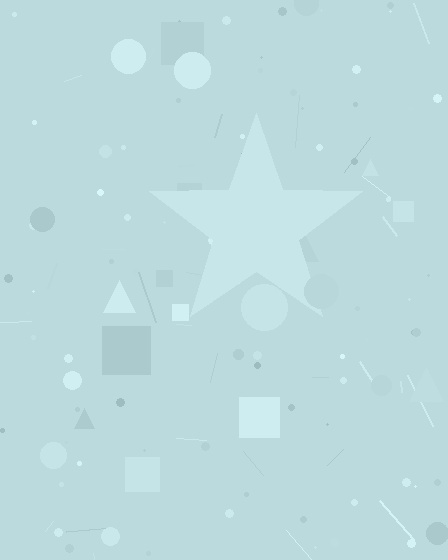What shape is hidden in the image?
A star is hidden in the image.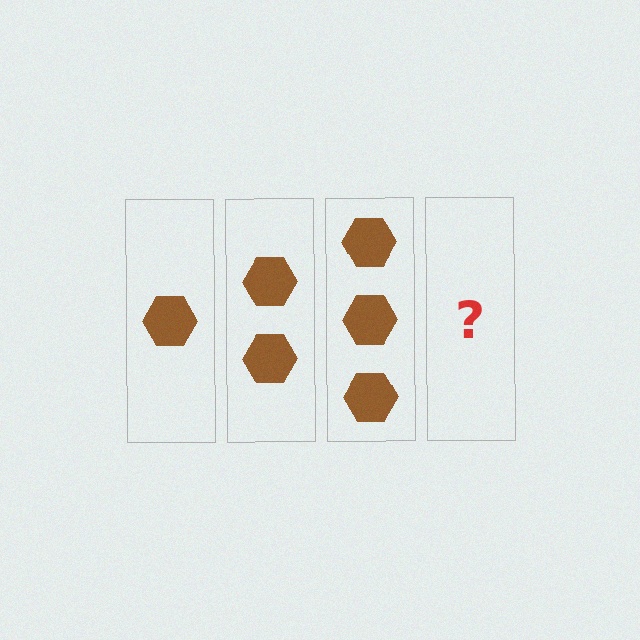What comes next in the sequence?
The next element should be 4 hexagons.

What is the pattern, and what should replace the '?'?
The pattern is that each step adds one more hexagon. The '?' should be 4 hexagons.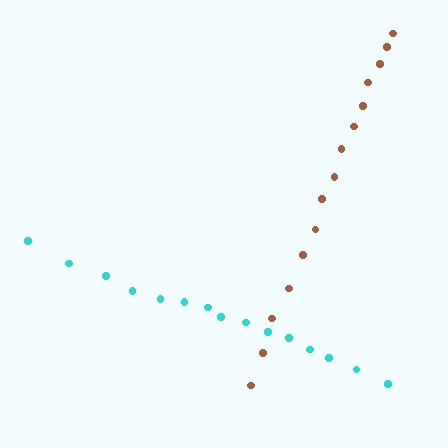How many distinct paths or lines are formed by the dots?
There are 2 distinct paths.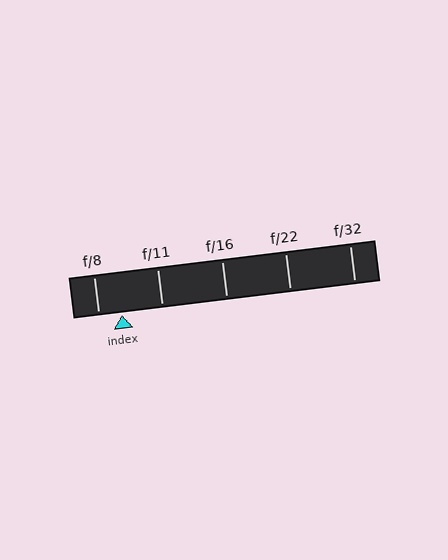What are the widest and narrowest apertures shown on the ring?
The widest aperture shown is f/8 and the narrowest is f/32.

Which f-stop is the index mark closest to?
The index mark is closest to f/8.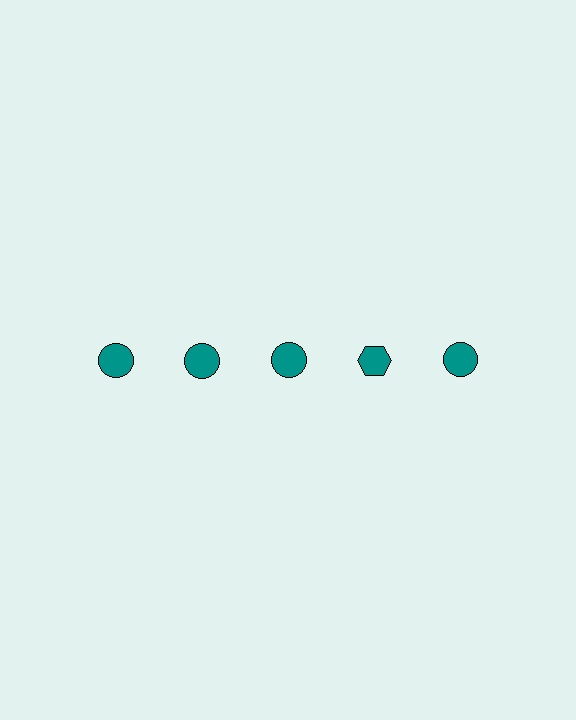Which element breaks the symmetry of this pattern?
The teal hexagon in the top row, second from right column breaks the symmetry. All other shapes are teal circles.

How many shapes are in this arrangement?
There are 5 shapes arranged in a grid pattern.